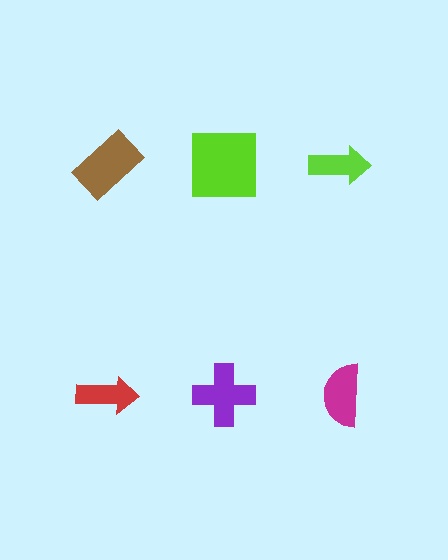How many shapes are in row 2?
3 shapes.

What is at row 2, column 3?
A magenta semicircle.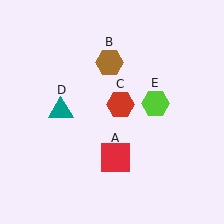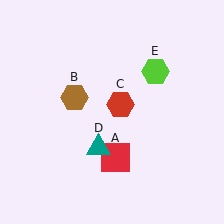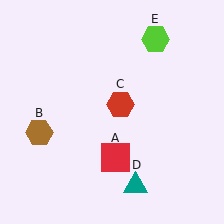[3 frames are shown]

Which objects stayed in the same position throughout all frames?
Red square (object A) and red hexagon (object C) remained stationary.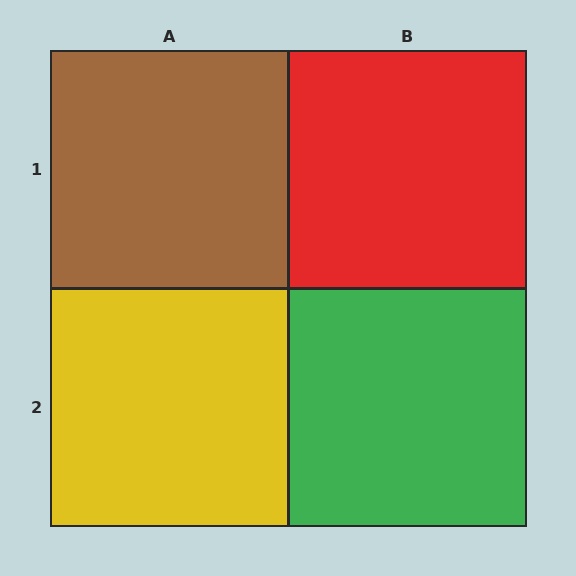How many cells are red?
1 cell is red.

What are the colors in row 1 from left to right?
Brown, red.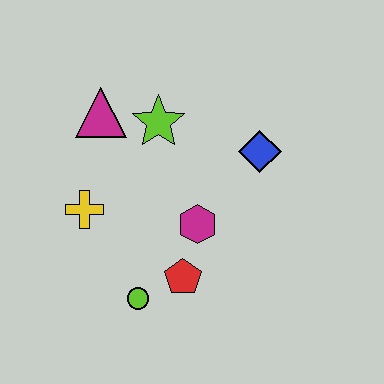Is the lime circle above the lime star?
No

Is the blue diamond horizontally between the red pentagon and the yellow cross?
No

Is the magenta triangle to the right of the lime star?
No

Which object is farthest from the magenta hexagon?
The magenta triangle is farthest from the magenta hexagon.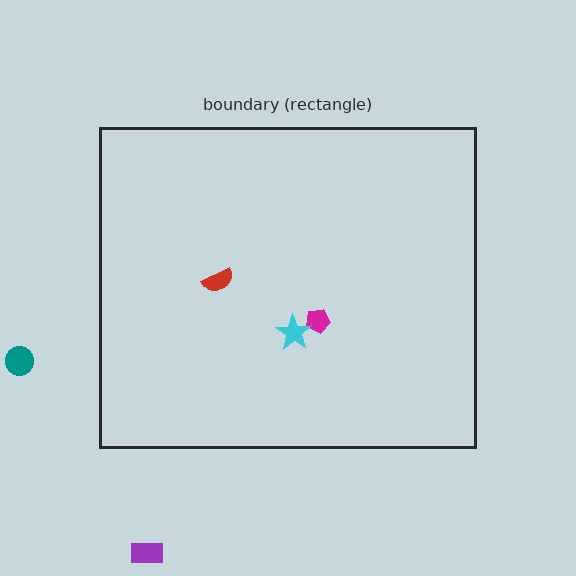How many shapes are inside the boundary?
3 inside, 2 outside.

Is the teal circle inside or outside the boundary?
Outside.